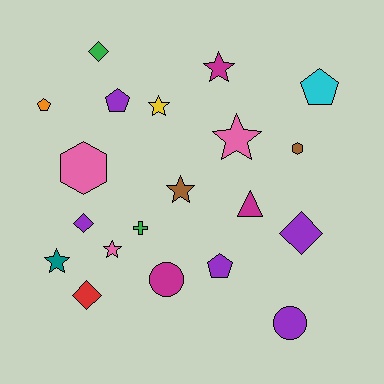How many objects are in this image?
There are 20 objects.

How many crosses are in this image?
There is 1 cross.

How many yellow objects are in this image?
There is 1 yellow object.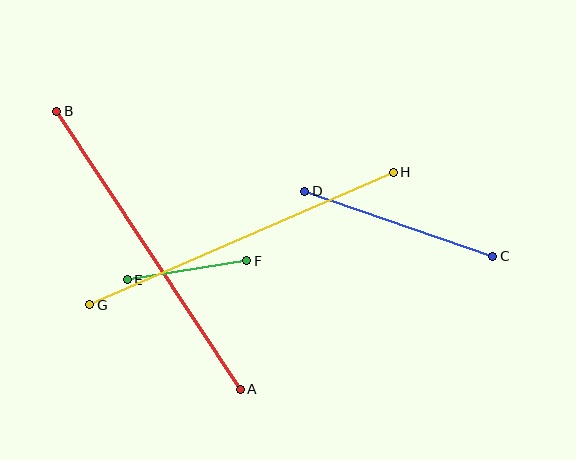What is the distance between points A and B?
The distance is approximately 333 pixels.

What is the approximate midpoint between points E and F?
The midpoint is at approximately (187, 270) pixels.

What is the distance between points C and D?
The distance is approximately 199 pixels.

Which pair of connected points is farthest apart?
Points A and B are farthest apart.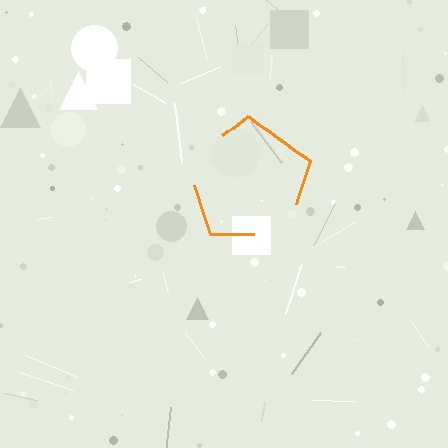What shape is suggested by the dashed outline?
The dashed outline suggests a pentagon.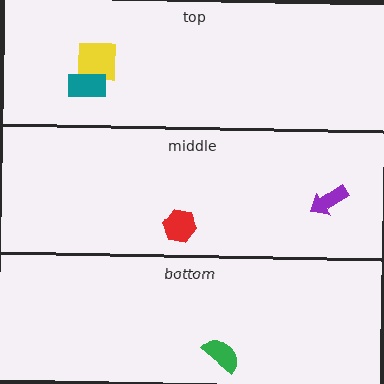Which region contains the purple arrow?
The middle region.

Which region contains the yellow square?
The top region.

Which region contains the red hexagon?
The middle region.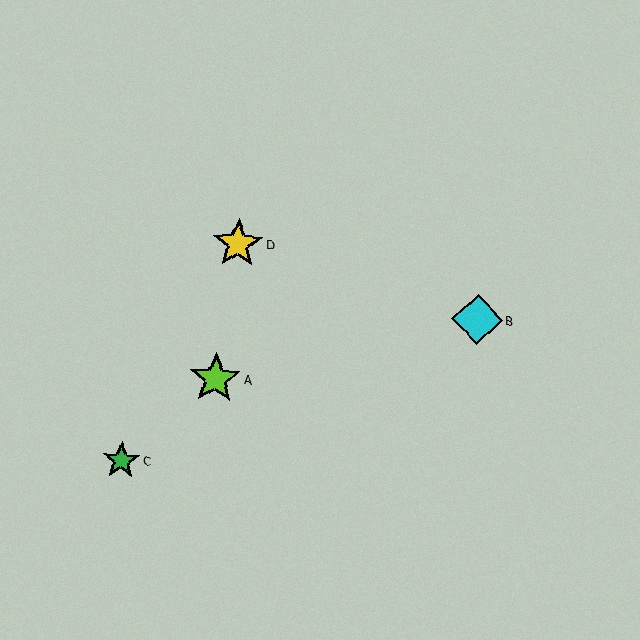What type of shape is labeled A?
Shape A is a lime star.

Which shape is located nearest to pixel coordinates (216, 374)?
The lime star (labeled A) at (215, 379) is nearest to that location.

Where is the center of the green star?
The center of the green star is at (121, 460).